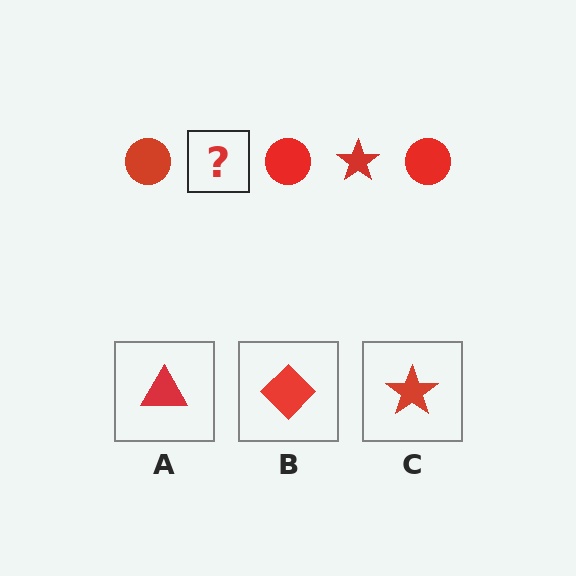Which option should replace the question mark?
Option C.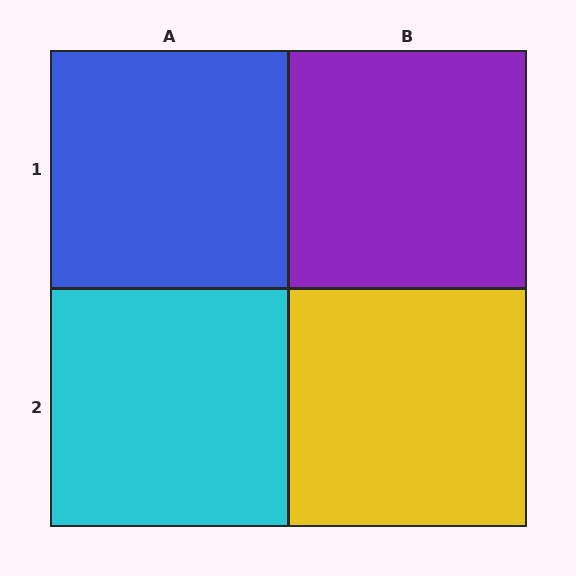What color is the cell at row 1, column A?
Blue.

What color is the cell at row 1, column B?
Purple.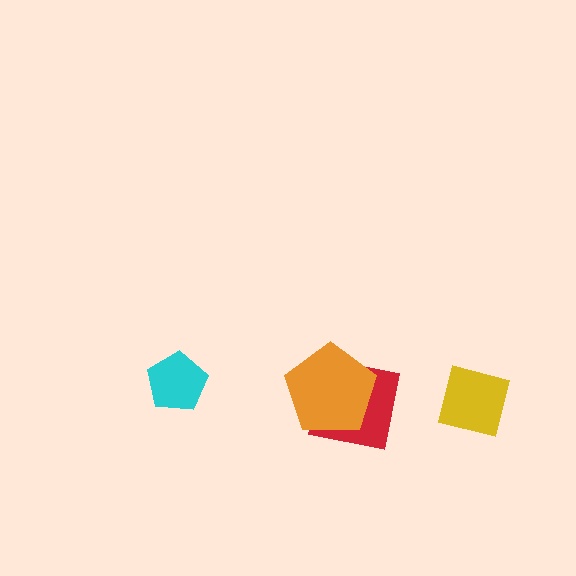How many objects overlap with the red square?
1 object overlaps with the red square.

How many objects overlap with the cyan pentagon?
0 objects overlap with the cyan pentagon.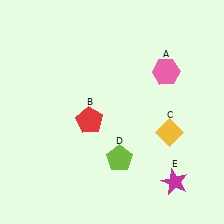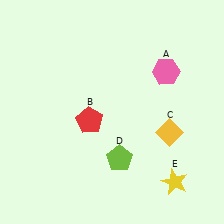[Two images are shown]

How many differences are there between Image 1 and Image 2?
There is 1 difference between the two images.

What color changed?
The star (E) changed from magenta in Image 1 to yellow in Image 2.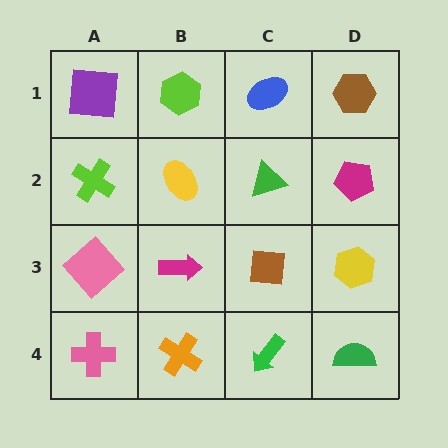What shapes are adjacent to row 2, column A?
A purple square (row 1, column A), a pink diamond (row 3, column A), a yellow ellipse (row 2, column B).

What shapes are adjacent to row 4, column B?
A magenta arrow (row 3, column B), a pink cross (row 4, column A), a green arrow (row 4, column C).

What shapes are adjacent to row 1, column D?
A magenta pentagon (row 2, column D), a blue ellipse (row 1, column C).